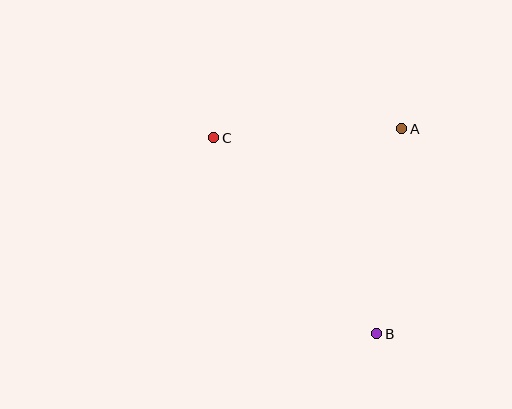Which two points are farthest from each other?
Points B and C are farthest from each other.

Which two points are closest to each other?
Points A and C are closest to each other.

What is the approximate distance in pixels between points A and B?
The distance between A and B is approximately 207 pixels.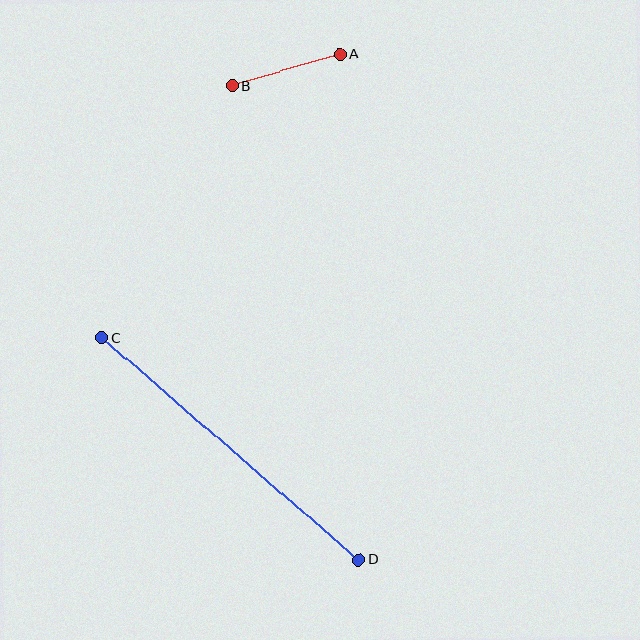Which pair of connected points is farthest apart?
Points C and D are farthest apart.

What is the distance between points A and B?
The distance is approximately 112 pixels.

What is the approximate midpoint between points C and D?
The midpoint is at approximately (230, 449) pixels.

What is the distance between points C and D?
The distance is approximately 340 pixels.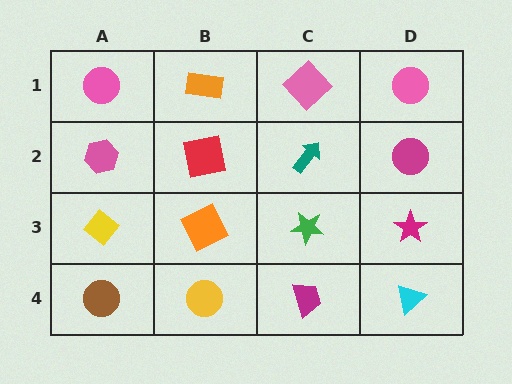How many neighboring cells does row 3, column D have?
3.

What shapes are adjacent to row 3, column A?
A pink hexagon (row 2, column A), a brown circle (row 4, column A), an orange square (row 3, column B).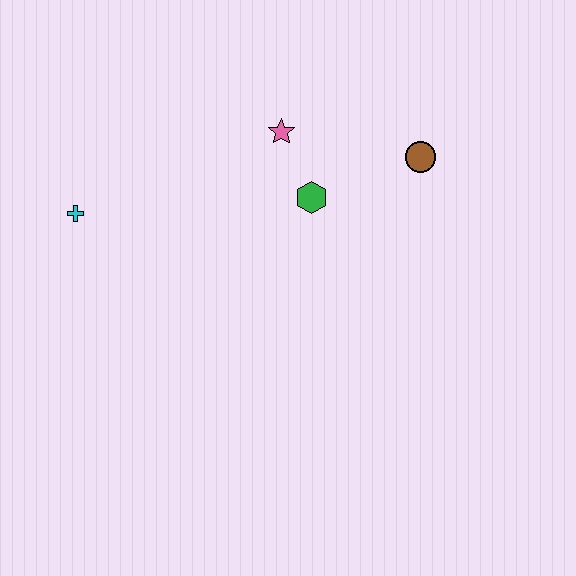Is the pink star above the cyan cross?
Yes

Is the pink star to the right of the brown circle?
No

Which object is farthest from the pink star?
The cyan cross is farthest from the pink star.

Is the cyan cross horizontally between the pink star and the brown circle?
No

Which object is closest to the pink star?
The green hexagon is closest to the pink star.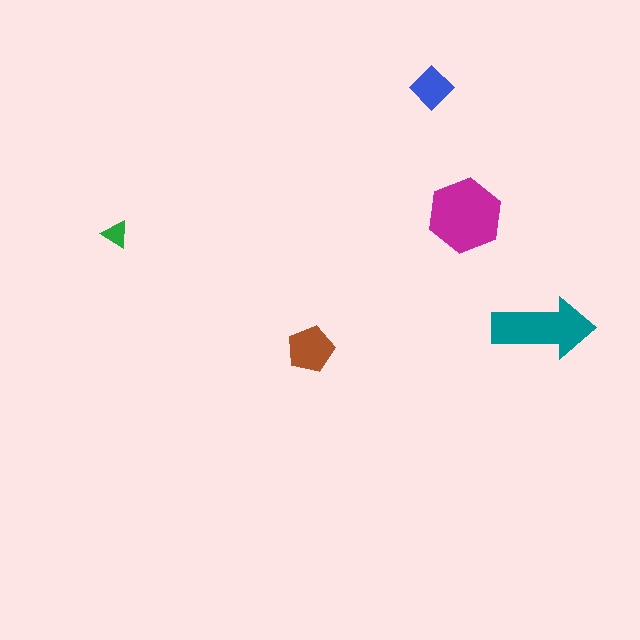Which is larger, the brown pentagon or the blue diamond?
The brown pentagon.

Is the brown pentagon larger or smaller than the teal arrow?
Smaller.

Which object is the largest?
The magenta hexagon.